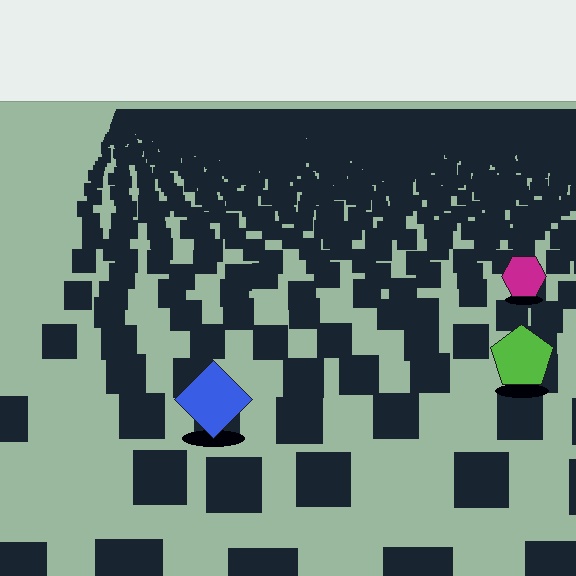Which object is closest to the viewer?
The blue diamond is closest. The texture marks near it are larger and more spread out.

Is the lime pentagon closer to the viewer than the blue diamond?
No. The blue diamond is closer — you can tell from the texture gradient: the ground texture is coarser near it.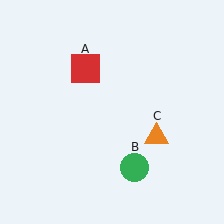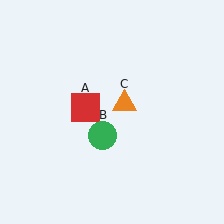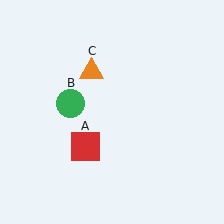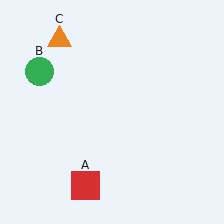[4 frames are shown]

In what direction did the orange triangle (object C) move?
The orange triangle (object C) moved up and to the left.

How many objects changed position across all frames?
3 objects changed position: red square (object A), green circle (object B), orange triangle (object C).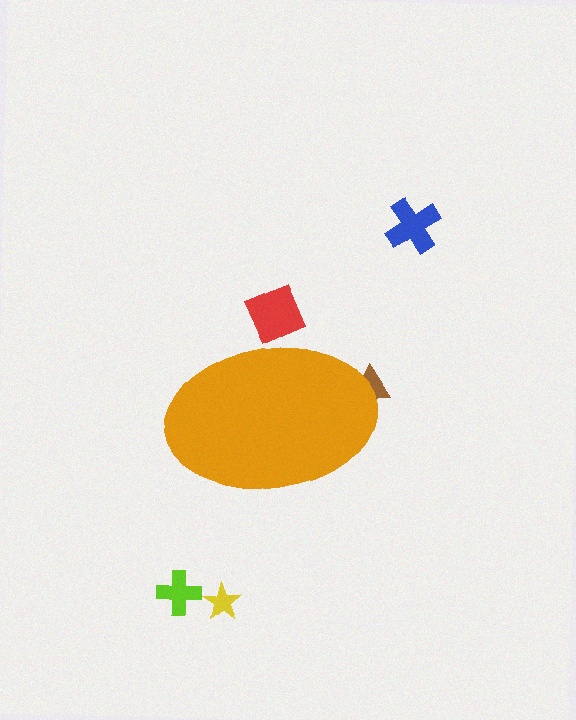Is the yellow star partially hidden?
No, the yellow star is fully visible.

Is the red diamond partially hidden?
Yes, the red diamond is partially hidden behind the orange ellipse.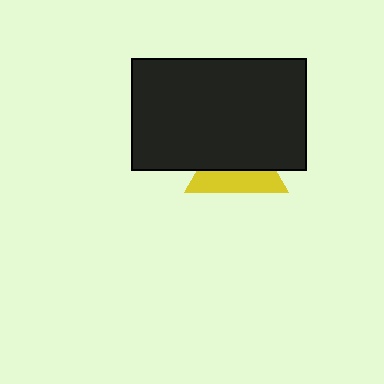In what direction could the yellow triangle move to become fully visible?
The yellow triangle could move down. That would shift it out from behind the black rectangle entirely.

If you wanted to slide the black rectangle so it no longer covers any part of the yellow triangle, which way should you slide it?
Slide it up — that is the most direct way to separate the two shapes.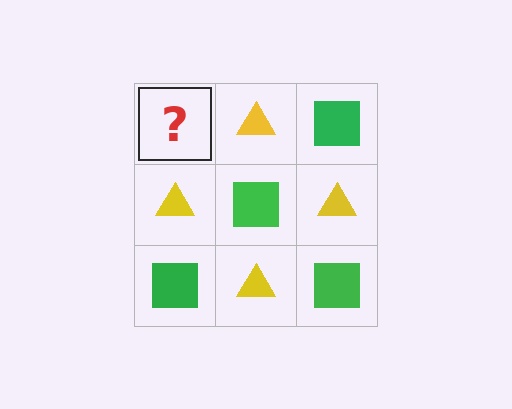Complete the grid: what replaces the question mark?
The question mark should be replaced with a green square.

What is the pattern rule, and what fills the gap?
The rule is that it alternates green square and yellow triangle in a checkerboard pattern. The gap should be filled with a green square.